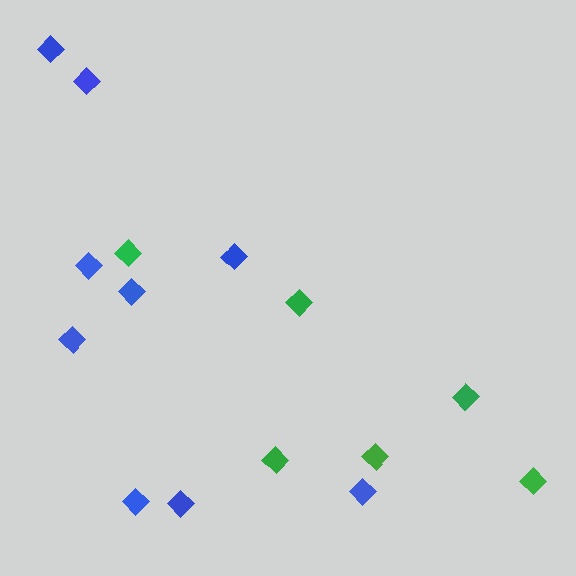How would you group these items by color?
There are 2 groups: one group of blue diamonds (9) and one group of green diamonds (6).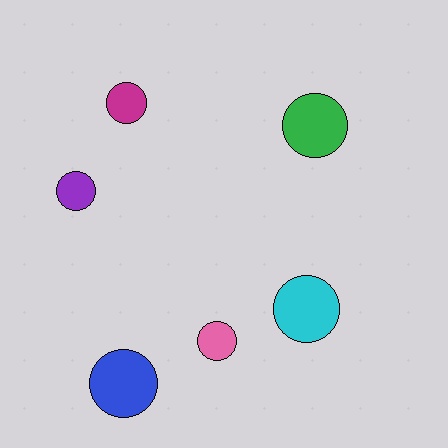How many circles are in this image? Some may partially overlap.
There are 6 circles.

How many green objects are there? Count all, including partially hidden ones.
There is 1 green object.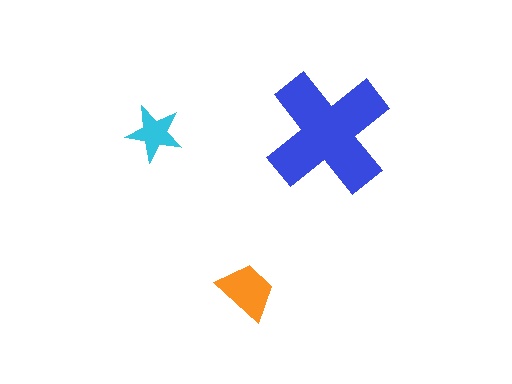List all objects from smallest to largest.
The cyan star, the orange trapezoid, the blue cross.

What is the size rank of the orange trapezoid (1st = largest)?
2nd.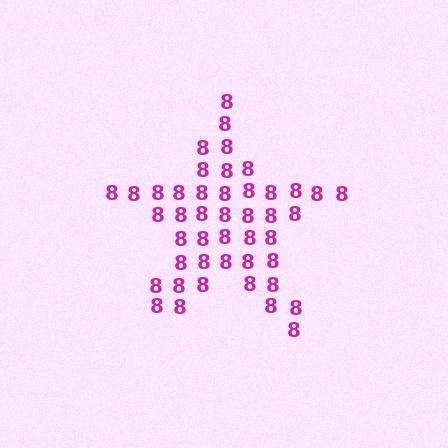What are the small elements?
The small elements are digit 8's.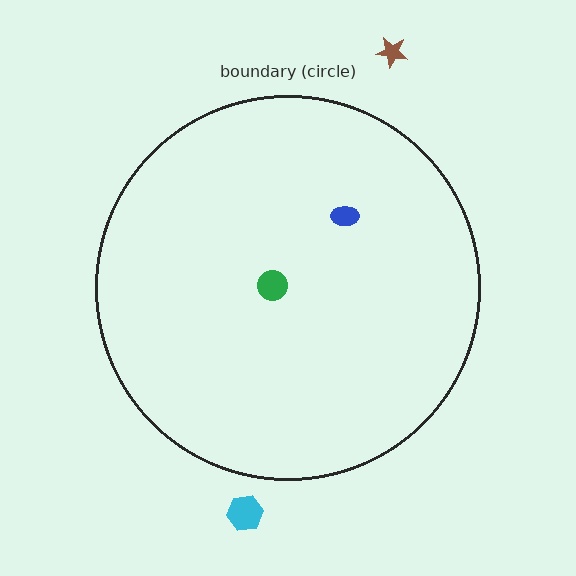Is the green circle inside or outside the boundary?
Inside.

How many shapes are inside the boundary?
2 inside, 2 outside.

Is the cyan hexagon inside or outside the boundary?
Outside.